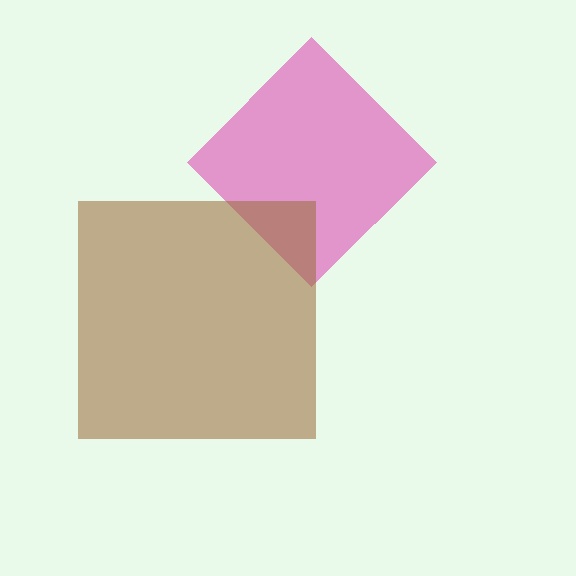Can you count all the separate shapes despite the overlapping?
Yes, there are 2 separate shapes.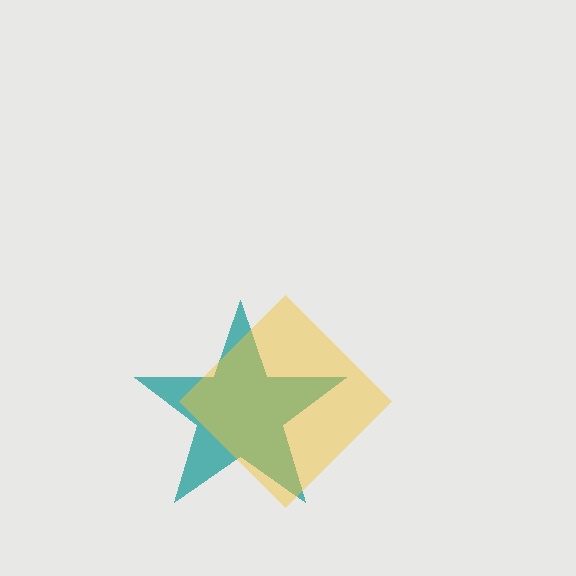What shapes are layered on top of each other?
The layered shapes are: a teal star, a yellow diamond.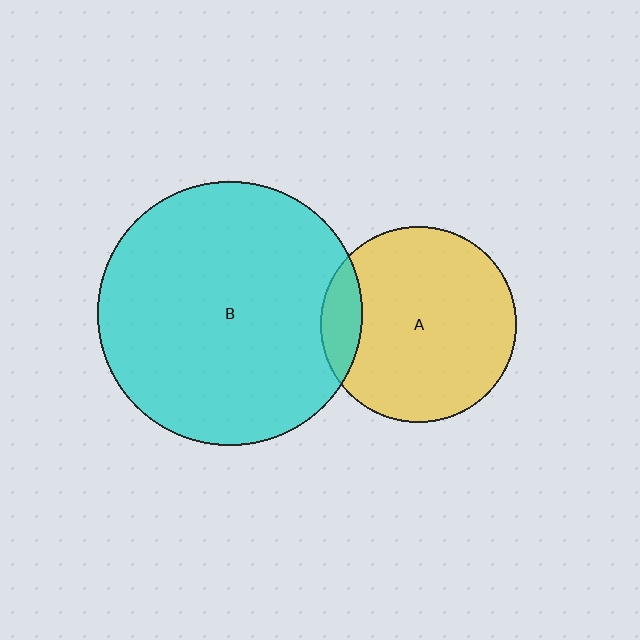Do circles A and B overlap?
Yes.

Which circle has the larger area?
Circle B (cyan).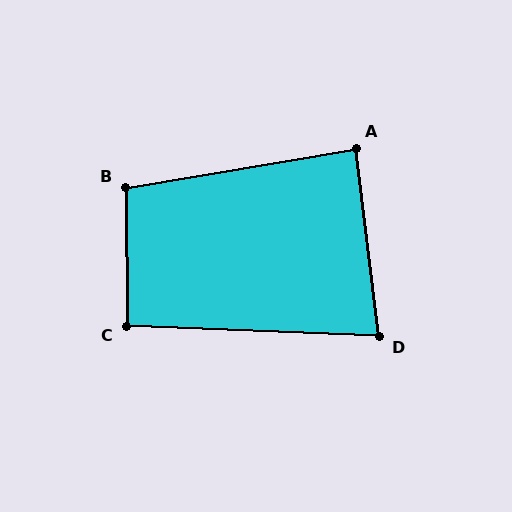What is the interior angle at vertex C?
Approximately 93 degrees (approximately right).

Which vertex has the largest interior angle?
B, at approximately 99 degrees.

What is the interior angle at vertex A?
Approximately 87 degrees (approximately right).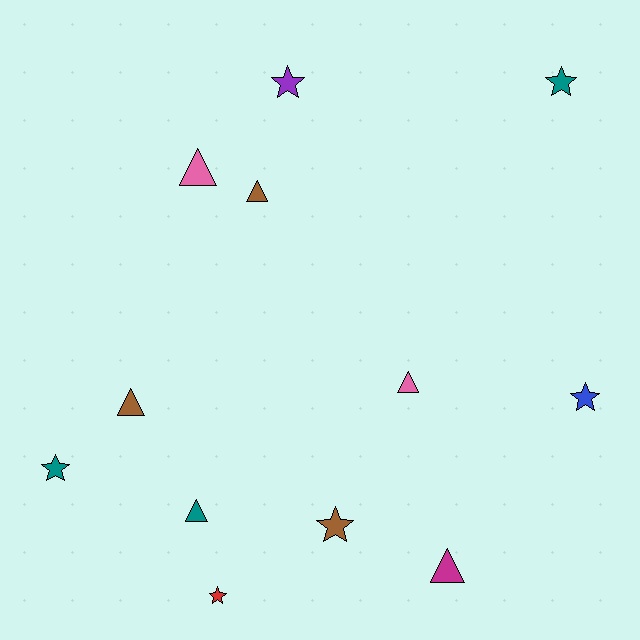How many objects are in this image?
There are 12 objects.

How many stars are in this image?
There are 6 stars.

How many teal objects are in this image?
There are 3 teal objects.